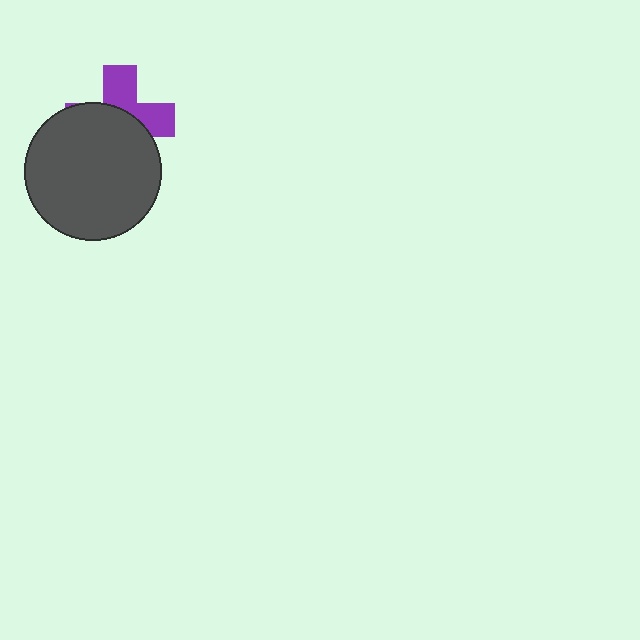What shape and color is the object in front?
The object in front is a dark gray circle.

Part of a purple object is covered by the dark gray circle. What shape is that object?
It is a cross.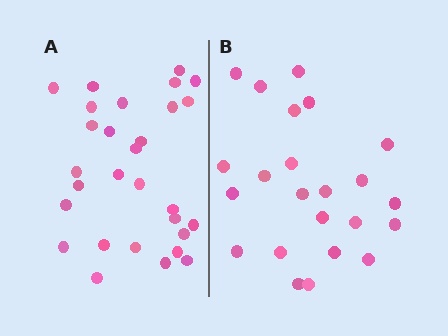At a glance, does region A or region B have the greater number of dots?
Region A (the left region) has more dots.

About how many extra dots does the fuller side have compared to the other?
Region A has about 6 more dots than region B.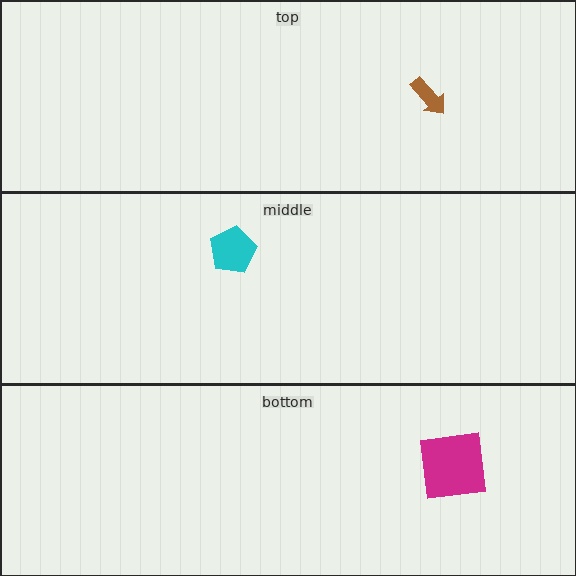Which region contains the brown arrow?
The top region.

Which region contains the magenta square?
The bottom region.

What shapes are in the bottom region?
The magenta square.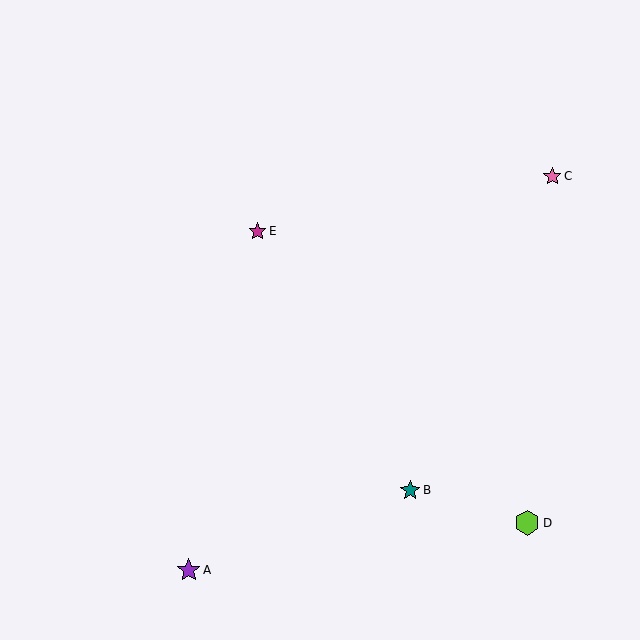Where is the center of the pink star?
The center of the pink star is at (552, 176).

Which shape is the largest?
The lime hexagon (labeled D) is the largest.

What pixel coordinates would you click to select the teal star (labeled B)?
Click at (410, 490) to select the teal star B.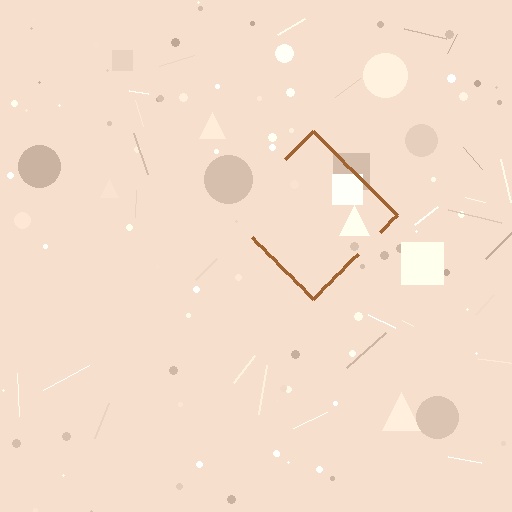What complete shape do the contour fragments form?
The contour fragments form a diamond.